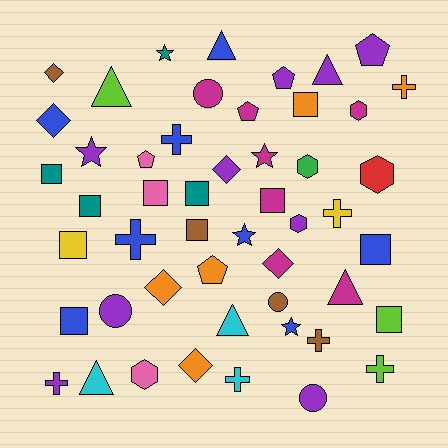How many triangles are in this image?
There are 6 triangles.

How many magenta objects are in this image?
There are 7 magenta objects.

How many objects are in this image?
There are 50 objects.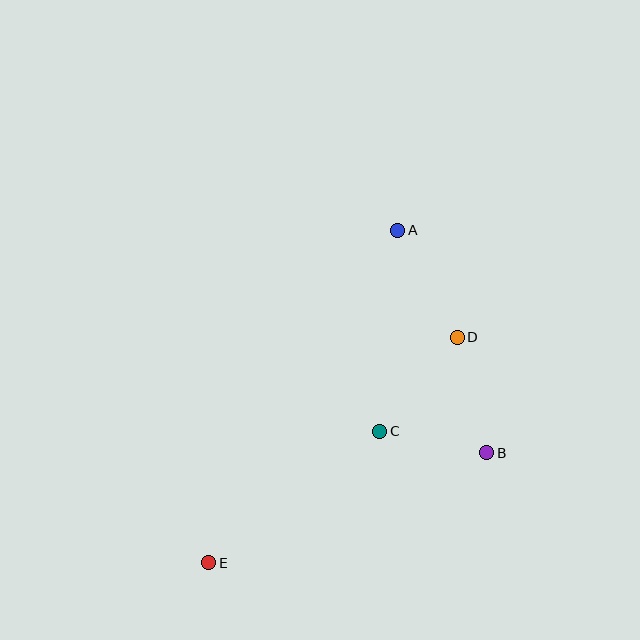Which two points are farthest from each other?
Points A and E are farthest from each other.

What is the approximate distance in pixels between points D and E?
The distance between D and E is approximately 336 pixels.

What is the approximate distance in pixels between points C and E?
The distance between C and E is approximately 216 pixels.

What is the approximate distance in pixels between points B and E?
The distance between B and E is approximately 299 pixels.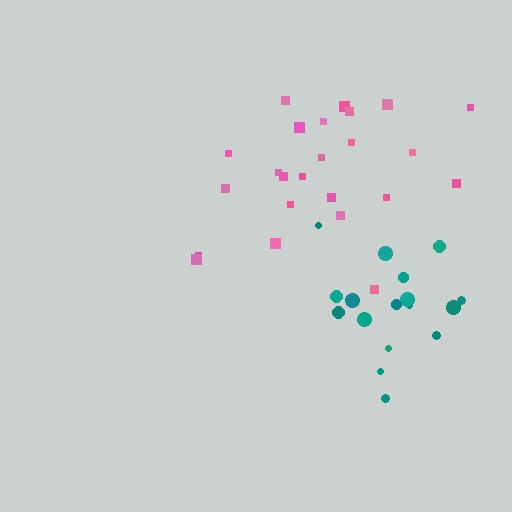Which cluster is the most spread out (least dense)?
Pink.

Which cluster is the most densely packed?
Teal.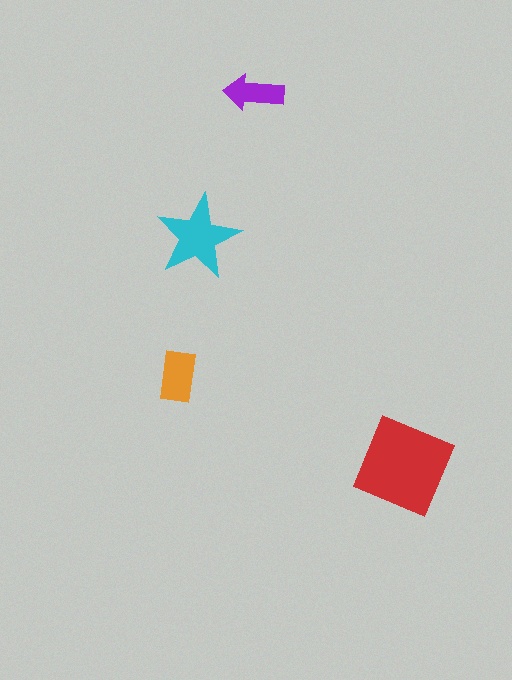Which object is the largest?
The red diamond.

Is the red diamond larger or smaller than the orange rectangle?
Larger.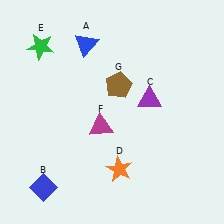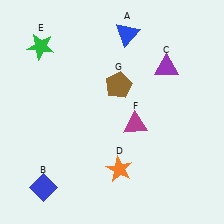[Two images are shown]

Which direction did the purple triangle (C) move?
The purple triangle (C) moved up.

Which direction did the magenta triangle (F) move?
The magenta triangle (F) moved right.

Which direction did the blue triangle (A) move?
The blue triangle (A) moved right.